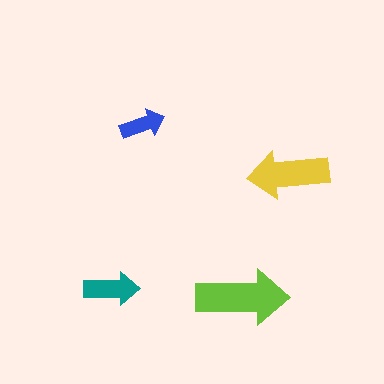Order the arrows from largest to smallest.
the lime one, the yellow one, the teal one, the blue one.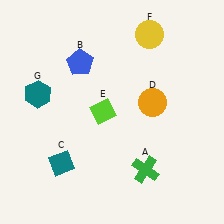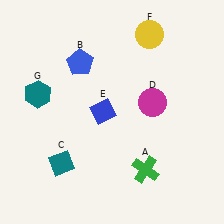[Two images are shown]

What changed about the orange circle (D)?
In Image 1, D is orange. In Image 2, it changed to magenta.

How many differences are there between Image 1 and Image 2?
There are 2 differences between the two images.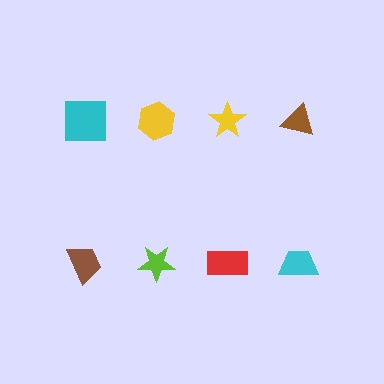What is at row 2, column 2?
A lime star.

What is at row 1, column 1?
A cyan square.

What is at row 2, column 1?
A brown trapezoid.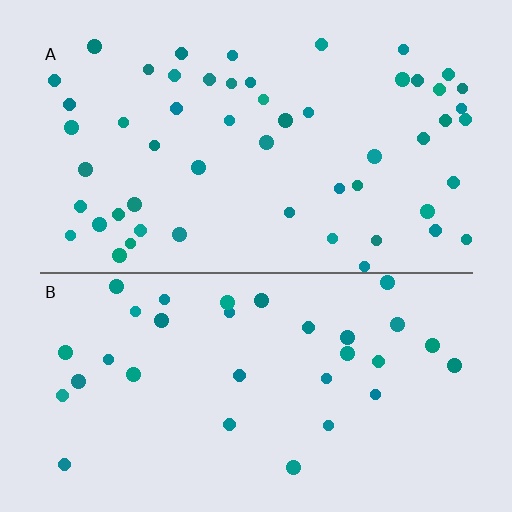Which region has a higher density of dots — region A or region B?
A (the top).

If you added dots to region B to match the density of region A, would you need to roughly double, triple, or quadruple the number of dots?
Approximately double.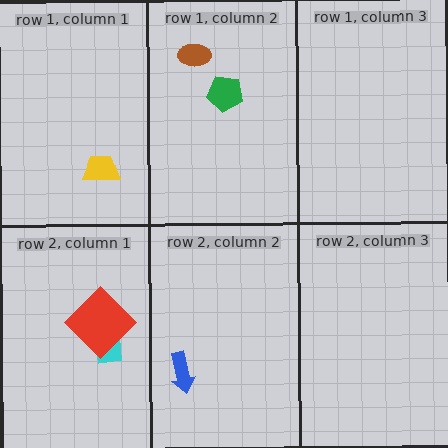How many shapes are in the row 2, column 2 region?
1.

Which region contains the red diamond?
The row 2, column 1 region.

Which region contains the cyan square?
The row 2, column 1 region.